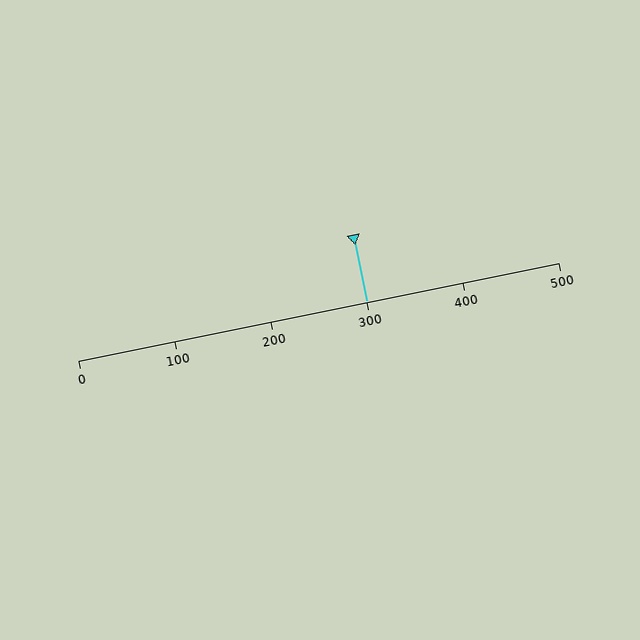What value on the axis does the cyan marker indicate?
The marker indicates approximately 300.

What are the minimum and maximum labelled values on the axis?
The axis runs from 0 to 500.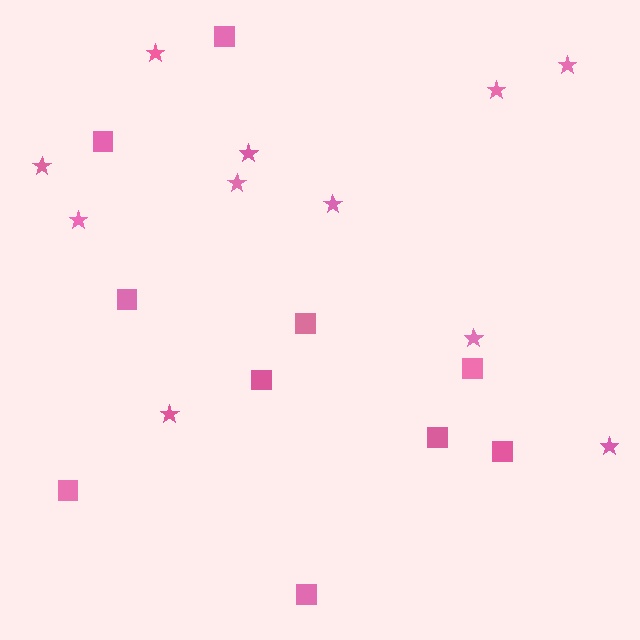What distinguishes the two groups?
There are 2 groups: one group of squares (10) and one group of stars (11).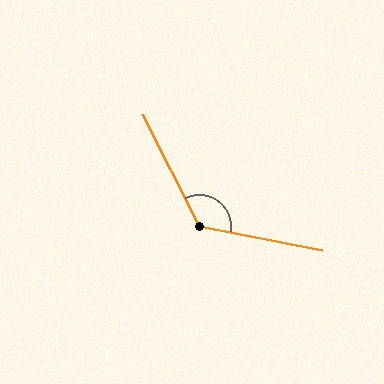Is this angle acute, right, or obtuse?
It is obtuse.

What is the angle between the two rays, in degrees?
Approximately 128 degrees.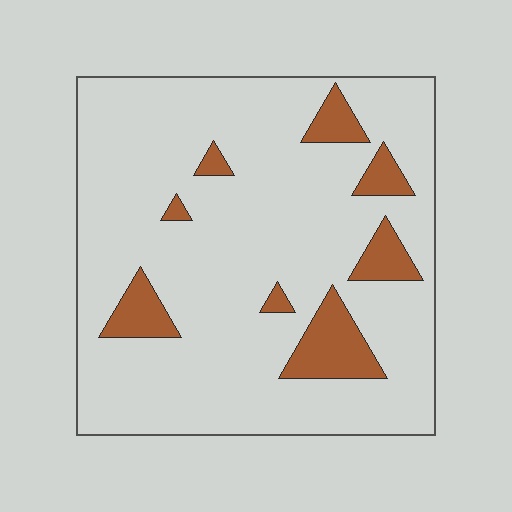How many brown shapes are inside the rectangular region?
8.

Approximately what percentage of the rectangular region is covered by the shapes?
Approximately 15%.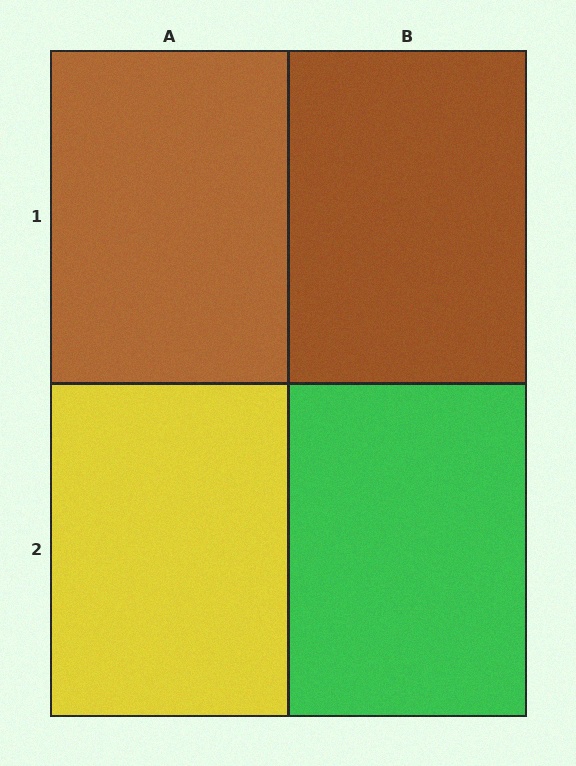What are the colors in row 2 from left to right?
Yellow, green.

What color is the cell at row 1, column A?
Brown.